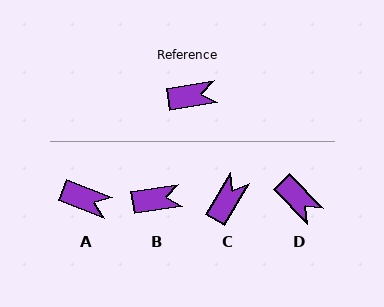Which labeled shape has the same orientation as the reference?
B.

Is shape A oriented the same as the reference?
No, it is off by about 30 degrees.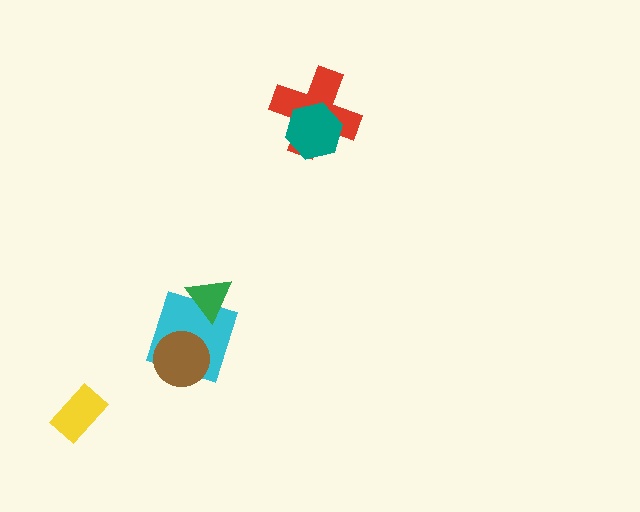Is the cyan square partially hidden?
Yes, it is partially covered by another shape.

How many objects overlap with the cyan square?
2 objects overlap with the cyan square.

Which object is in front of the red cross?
The teal hexagon is in front of the red cross.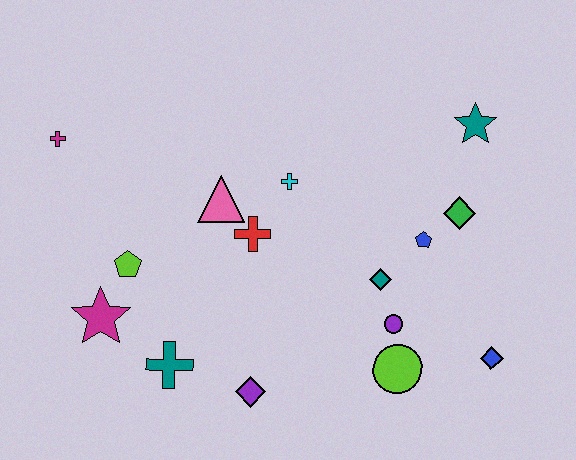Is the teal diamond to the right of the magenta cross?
Yes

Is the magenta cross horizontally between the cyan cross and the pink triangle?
No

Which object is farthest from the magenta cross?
The blue diamond is farthest from the magenta cross.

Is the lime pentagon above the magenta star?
Yes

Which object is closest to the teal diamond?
The purple circle is closest to the teal diamond.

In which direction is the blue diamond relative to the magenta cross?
The blue diamond is to the right of the magenta cross.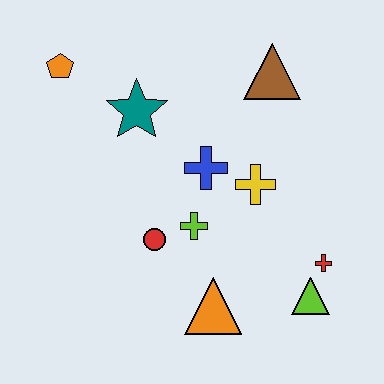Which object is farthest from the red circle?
The brown triangle is farthest from the red circle.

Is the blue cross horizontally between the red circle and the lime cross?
No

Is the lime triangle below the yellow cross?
Yes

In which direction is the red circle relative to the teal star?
The red circle is below the teal star.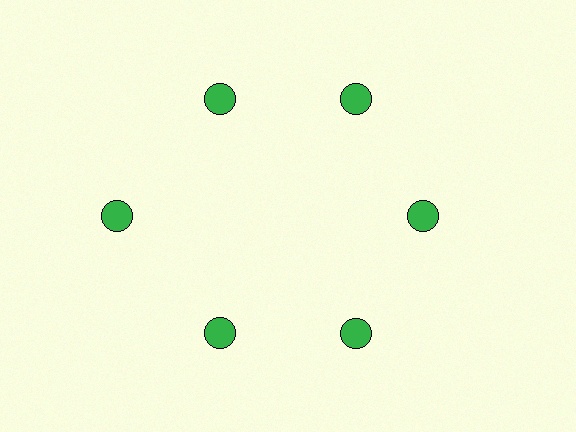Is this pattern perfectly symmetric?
No. The 6 green circles are arranged in a ring, but one element near the 9 o'clock position is pushed outward from the center, breaking the 6-fold rotational symmetry.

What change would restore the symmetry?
The symmetry would be restored by moving it inward, back onto the ring so that all 6 circles sit at equal angles and equal distance from the center.